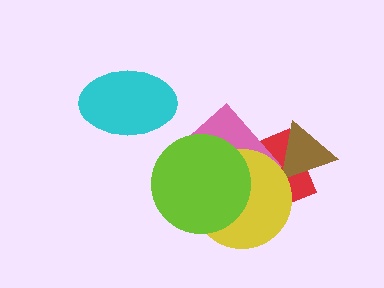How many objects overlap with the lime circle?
3 objects overlap with the lime circle.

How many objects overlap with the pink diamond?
3 objects overlap with the pink diamond.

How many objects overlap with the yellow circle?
3 objects overlap with the yellow circle.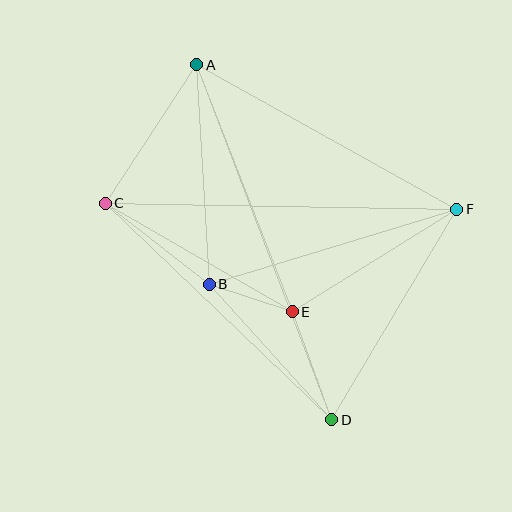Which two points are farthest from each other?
Points A and D are farthest from each other.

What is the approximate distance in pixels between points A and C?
The distance between A and C is approximately 166 pixels.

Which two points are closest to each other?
Points B and E are closest to each other.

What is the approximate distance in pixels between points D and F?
The distance between D and F is approximately 245 pixels.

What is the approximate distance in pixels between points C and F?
The distance between C and F is approximately 351 pixels.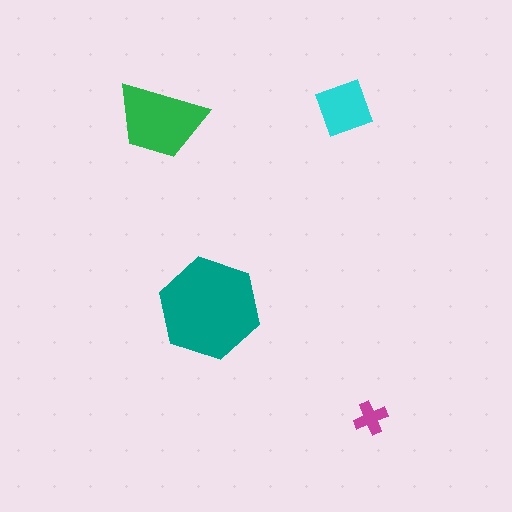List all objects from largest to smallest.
The teal hexagon, the green trapezoid, the cyan square, the magenta cross.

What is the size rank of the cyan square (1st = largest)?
3rd.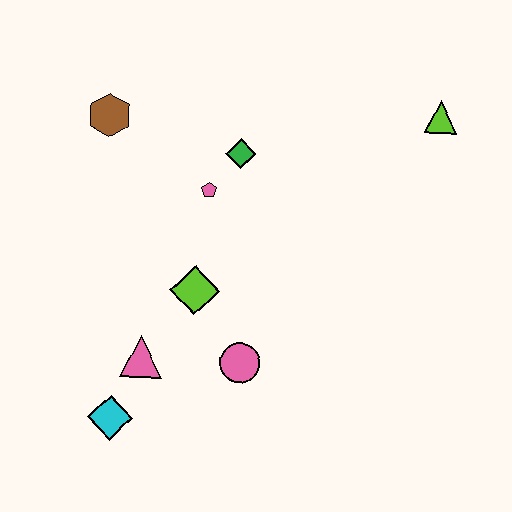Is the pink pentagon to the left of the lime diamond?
No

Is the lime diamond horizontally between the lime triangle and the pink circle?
No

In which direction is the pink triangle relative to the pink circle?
The pink triangle is to the left of the pink circle.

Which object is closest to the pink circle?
The lime diamond is closest to the pink circle.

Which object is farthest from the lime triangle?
The cyan diamond is farthest from the lime triangle.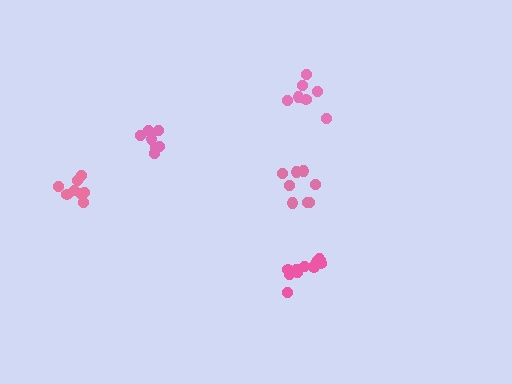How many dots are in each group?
Group 1: 8 dots, Group 2: 8 dots, Group 3: 7 dots, Group 4: 7 dots, Group 5: 11 dots (41 total).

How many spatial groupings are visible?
There are 5 spatial groupings.